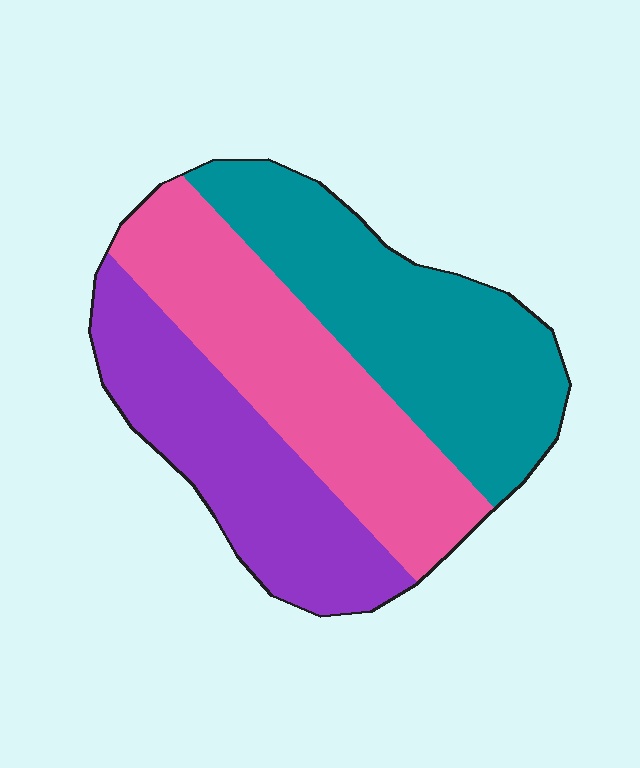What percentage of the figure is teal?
Teal takes up about three eighths (3/8) of the figure.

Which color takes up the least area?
Purple, at roughly 30%.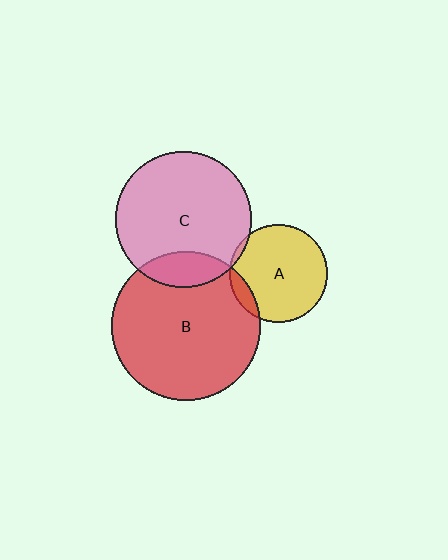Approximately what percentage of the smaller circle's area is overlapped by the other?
Approximately 15%.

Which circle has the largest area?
Circle B (red).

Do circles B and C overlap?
Yes.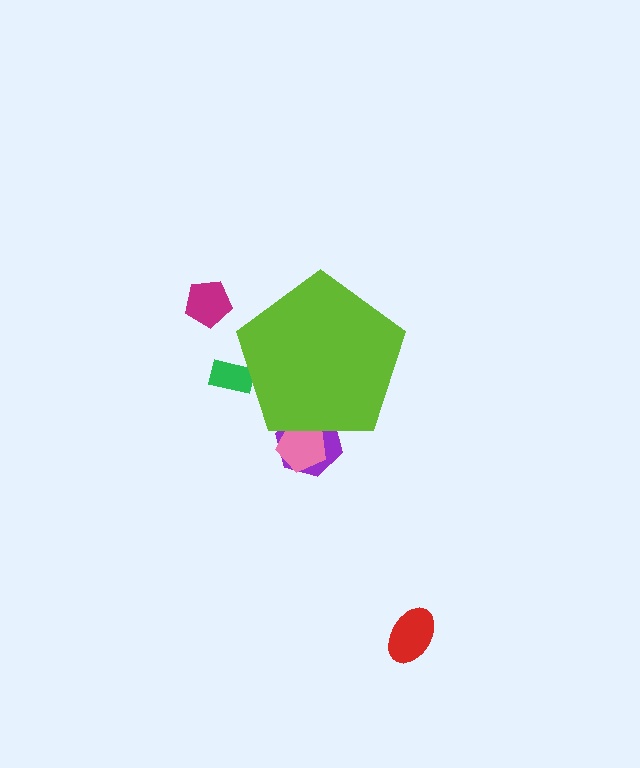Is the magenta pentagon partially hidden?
No, the magenta pentagon is fully visible.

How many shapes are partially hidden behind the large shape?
3 shapes are partially hidden.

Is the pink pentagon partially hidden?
Yes, the pink pentagon is partially hidden behind the lime pentagon.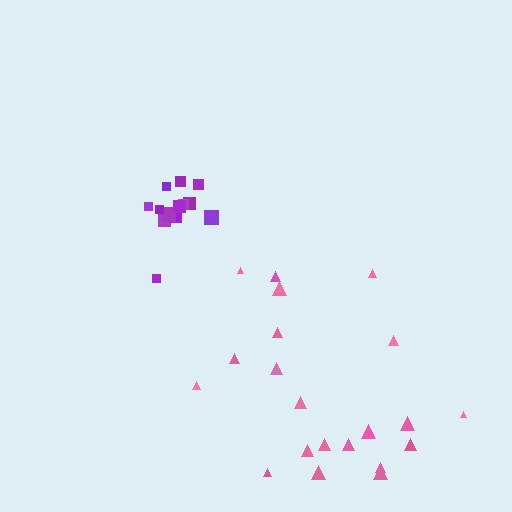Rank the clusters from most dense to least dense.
purple, pink.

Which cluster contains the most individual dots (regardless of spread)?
Pink (21).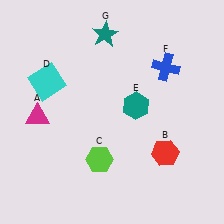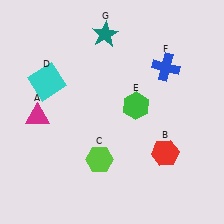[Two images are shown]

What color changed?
The hexagon (E) changed from teal in Image 1 to green in Image 2.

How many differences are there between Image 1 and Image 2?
There is 1 difference between the two images.